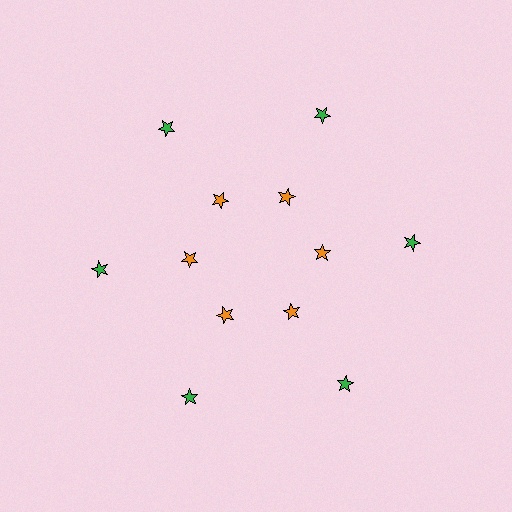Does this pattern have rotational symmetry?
Yes, this pattern has 6-fold rotational symmetry. It looks the same after rotating 60 degrees around the center.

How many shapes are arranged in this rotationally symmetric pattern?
There are 12 shapes, arranged in 6 groups of 2.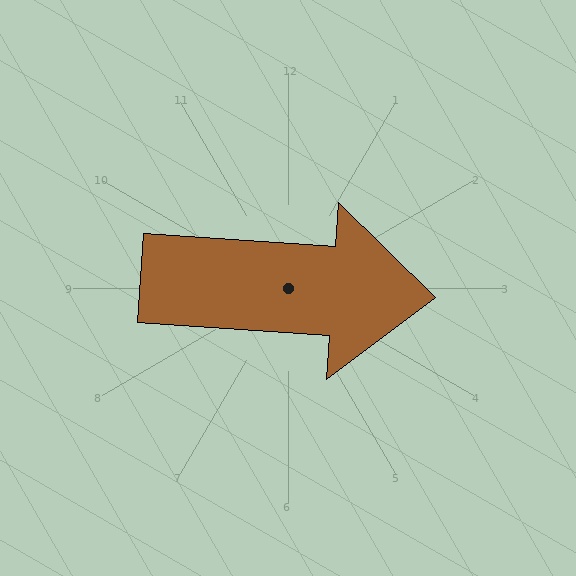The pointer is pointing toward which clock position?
Roughly 3 o'clock.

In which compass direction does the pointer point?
East.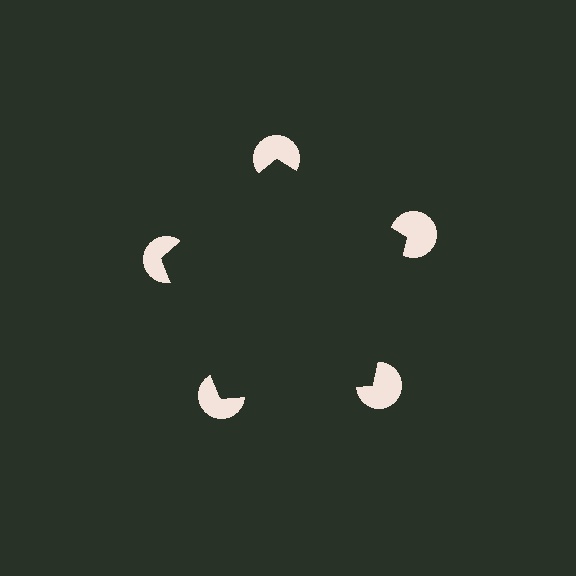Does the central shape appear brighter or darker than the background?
It typically appears slightly darker than the background, even though no actual brightness change is drawn.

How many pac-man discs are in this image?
There are 5 — one at each vertex of the illusory pentagon.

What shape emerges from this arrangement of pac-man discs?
An illusory pentagon — its edges are inferred from the aligned wedge cuts in the pac-man discs, not physically drawn.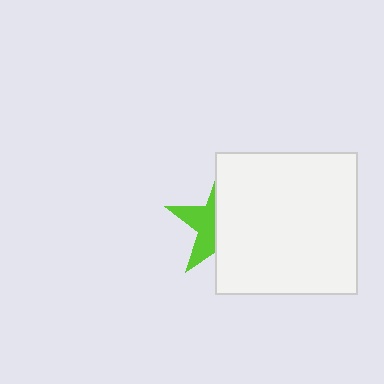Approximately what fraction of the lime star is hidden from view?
Roughly 60% of the lime star is hidden behind the white square.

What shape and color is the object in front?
The object in front is a white square.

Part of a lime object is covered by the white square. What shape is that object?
It is a star.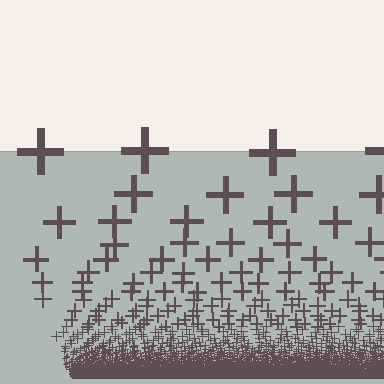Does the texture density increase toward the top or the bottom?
Density increases toward the bottom.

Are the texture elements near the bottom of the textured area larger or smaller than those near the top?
Smaller. The gradient is inverted — elements near the bottom are smaller and denser.